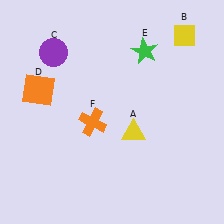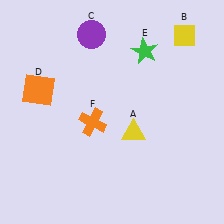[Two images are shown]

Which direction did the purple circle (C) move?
The purple circle (C) moved right.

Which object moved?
The purple circle (C) moved right.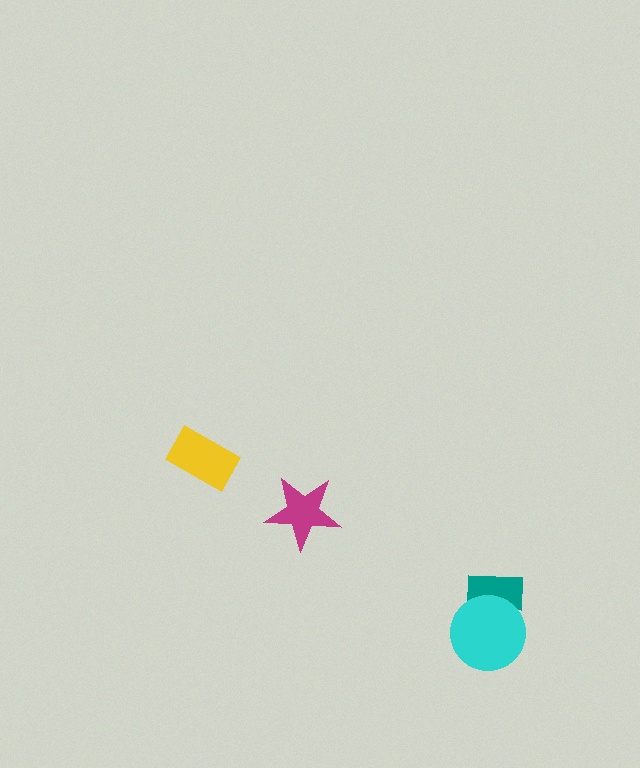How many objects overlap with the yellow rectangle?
0 objects overlap with the yellow rectangle.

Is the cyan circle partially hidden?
No, no other shape covers it.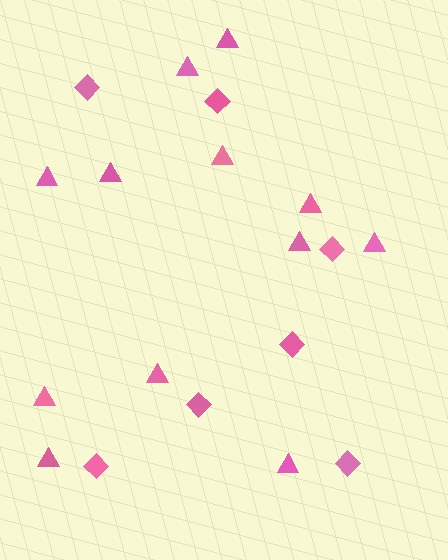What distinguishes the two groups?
There are 2 groups: one group of triangles (12) and one group of diamonds (7).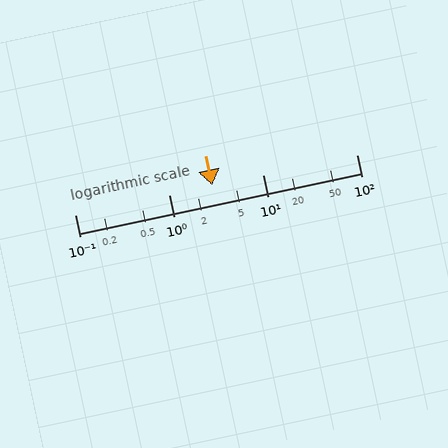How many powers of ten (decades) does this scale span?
The scale spans 3 decades, from 0.1 to 100.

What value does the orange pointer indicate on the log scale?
The pointer indicates approximately 2.9.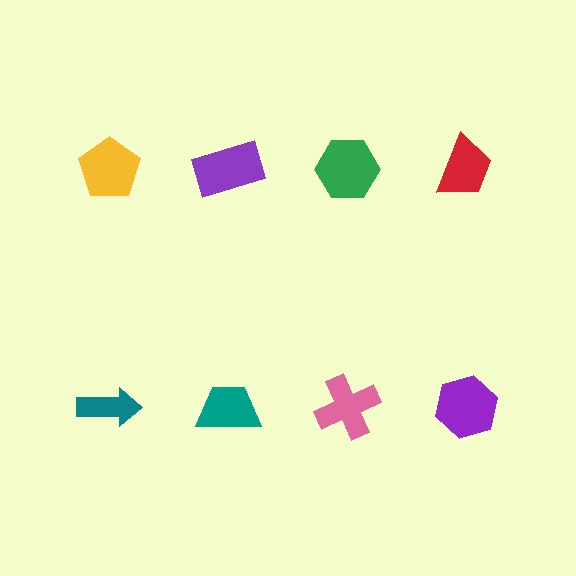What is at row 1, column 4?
A red trapezoid.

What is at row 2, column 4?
A purple hexagon.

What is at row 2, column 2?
A teal trapezoid.